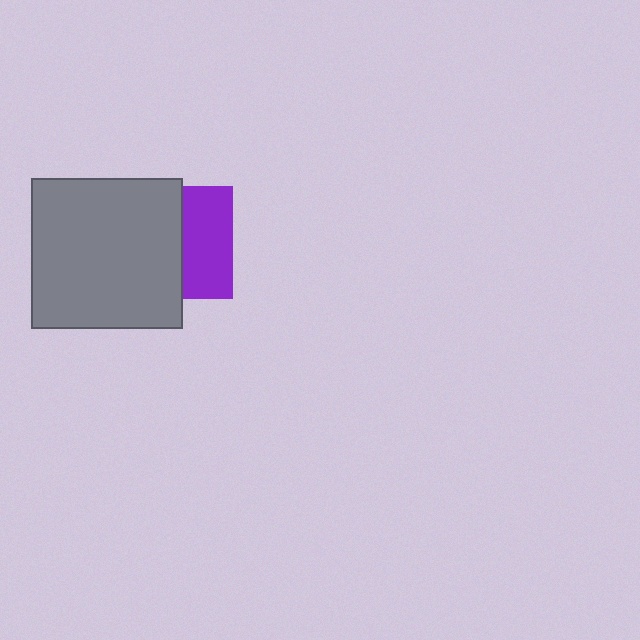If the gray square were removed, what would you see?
You would see the complete purple square.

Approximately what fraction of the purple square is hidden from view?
Roughly 56% of the purple square is hidden behind the gray square.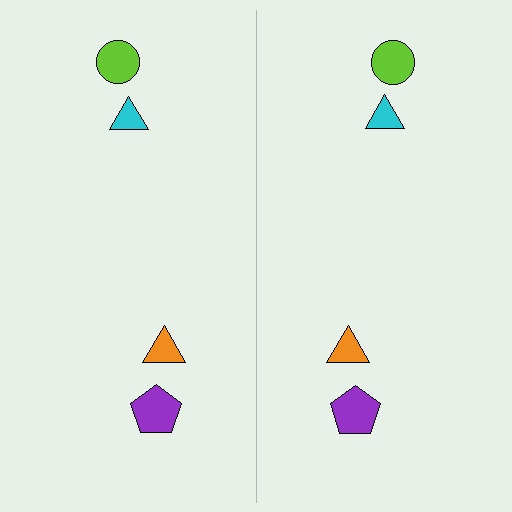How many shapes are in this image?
There are 8 shapes in this image.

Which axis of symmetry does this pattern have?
The pattern has a vertical axis of symmetry running through the center of the image.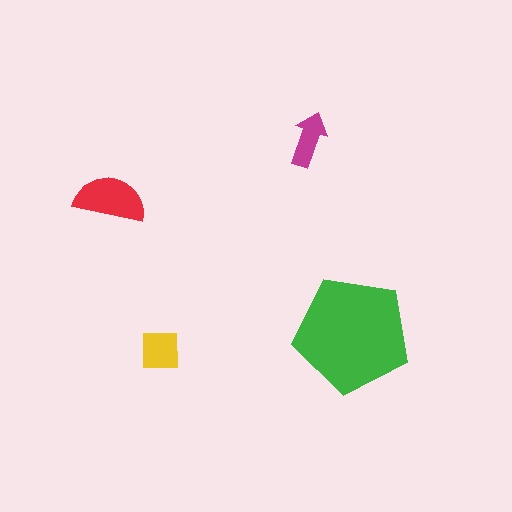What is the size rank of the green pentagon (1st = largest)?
1st.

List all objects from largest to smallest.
The green pentagon, the red semicircle, the yellow square, the magenta arrow.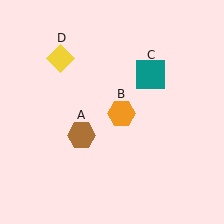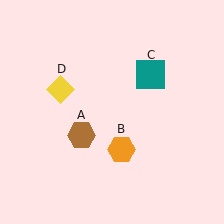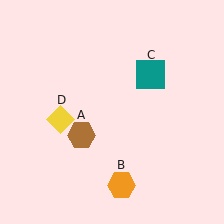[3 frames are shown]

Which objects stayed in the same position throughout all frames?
Brown hexagon (object A) and teal square (object C) remained stationary.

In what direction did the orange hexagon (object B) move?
The orange hexagon (object B) moved down.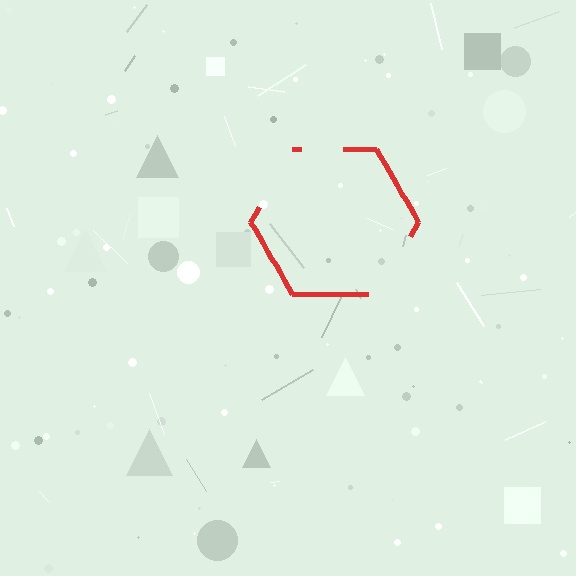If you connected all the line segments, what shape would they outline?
They would outline a hexagon.